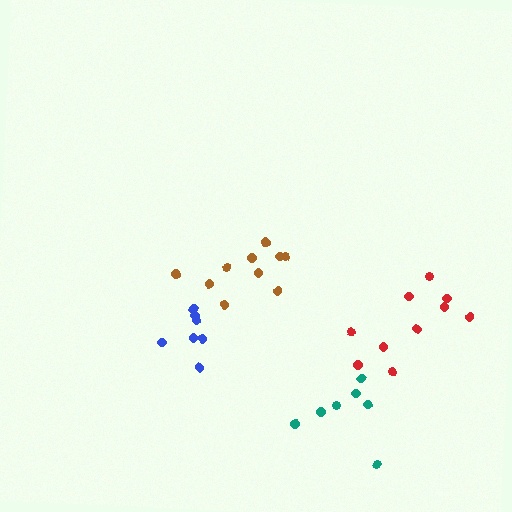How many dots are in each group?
Group 1: 7 dots, Group 2: 10 dots, Group 3: 7 dots, Group 4: 10 dots (34 total).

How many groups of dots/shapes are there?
There are 4 groups.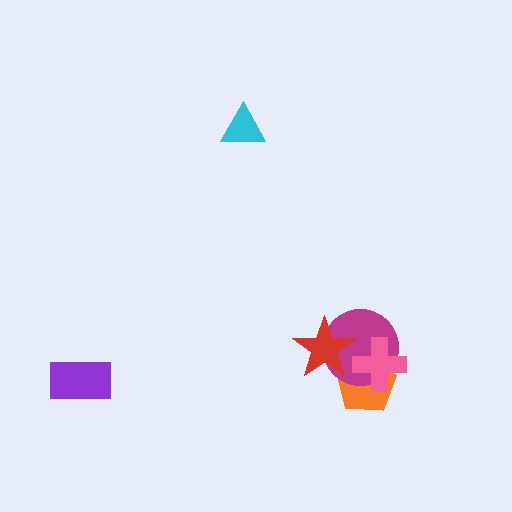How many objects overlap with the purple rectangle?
0 objects overlap with the purple rectangle.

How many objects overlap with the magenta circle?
3 objects overlap with the magenta circle.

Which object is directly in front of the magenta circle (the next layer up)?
The red star is directly in front of the magenta circle.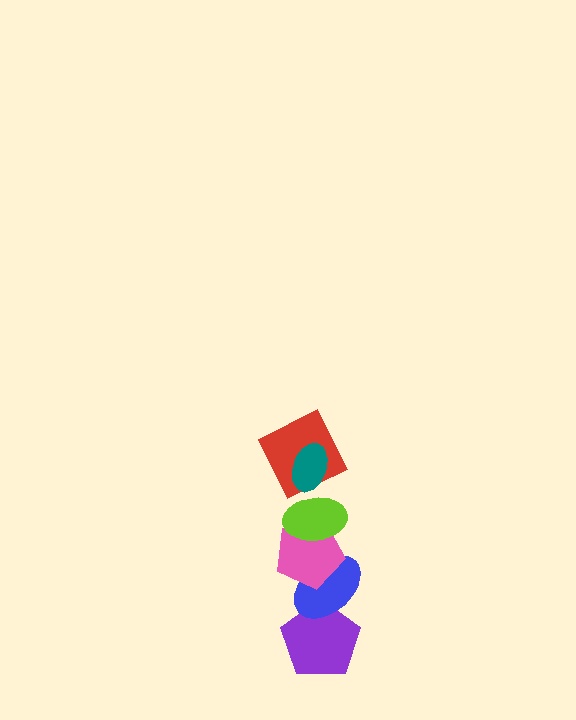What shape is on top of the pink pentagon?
The lime ellipse is on top of the pink pentagon.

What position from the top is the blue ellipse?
The blue ellipse is 5th from the top.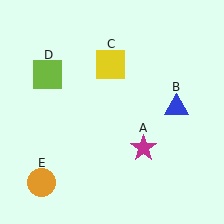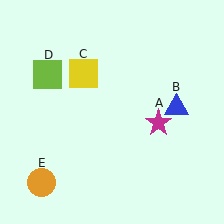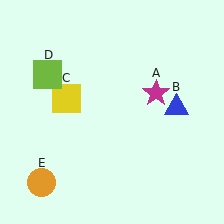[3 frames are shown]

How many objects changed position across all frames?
2 objects changed position: magenta star (object A), yellow square (object C).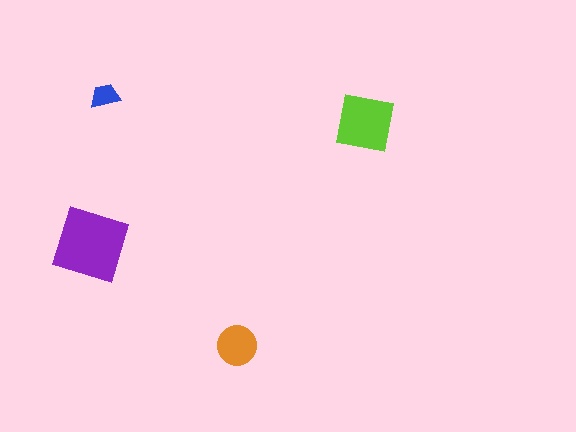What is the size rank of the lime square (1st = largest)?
2nd.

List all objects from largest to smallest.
The purple diamond, the lime square, the orange circle, the blue trapezoid.